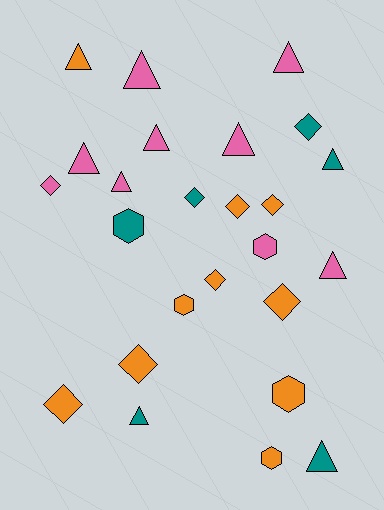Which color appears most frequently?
Orange, with 10 objects.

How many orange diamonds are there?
There are 6 orange diamonds.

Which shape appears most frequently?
Triangle, with 11 objects.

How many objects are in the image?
There are 25 objects.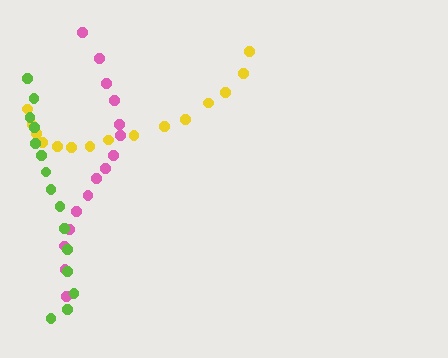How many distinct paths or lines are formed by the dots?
There are 3 distinct paths.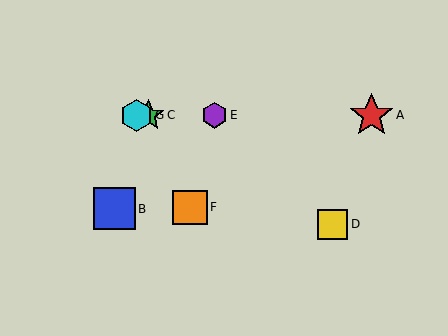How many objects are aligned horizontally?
4 objects (A, C, E, G) are aligned horizontally.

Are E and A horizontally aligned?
Yes, both are at y≈115.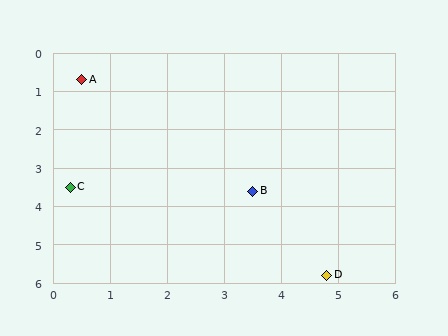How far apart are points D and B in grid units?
Points D and B are about 2.6 grid units apart.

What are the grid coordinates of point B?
Point B is at approximately (3.5, 3.6).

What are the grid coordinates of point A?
Point A is at approximately (0.5, 0.7).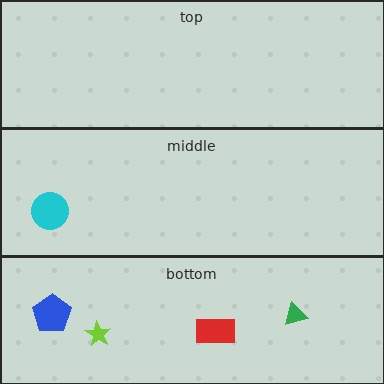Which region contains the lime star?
The bottom region.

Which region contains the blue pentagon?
The bottom region.